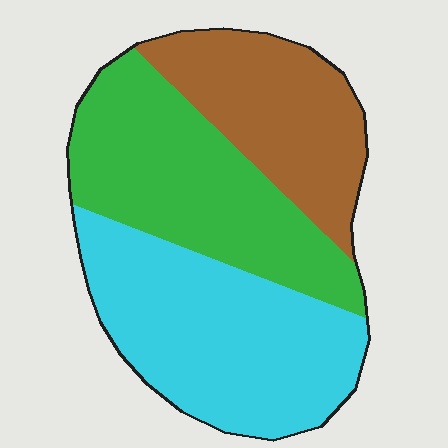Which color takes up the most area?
Cyan, at roughly 40%.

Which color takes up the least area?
Brown, at roughly 25%.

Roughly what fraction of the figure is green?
Green covers roughly 35% of the figure.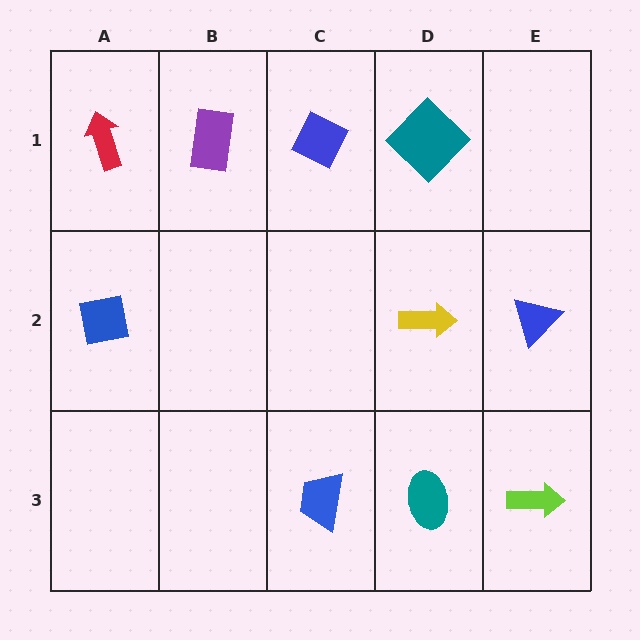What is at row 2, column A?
A blue square.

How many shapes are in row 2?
3 shapes.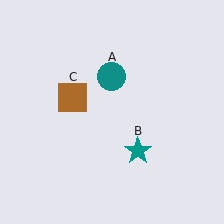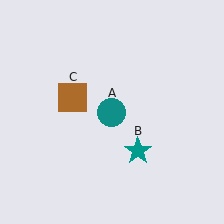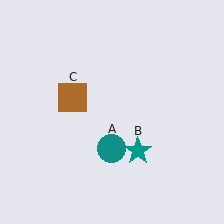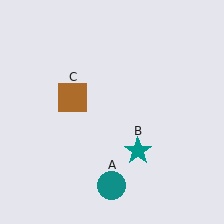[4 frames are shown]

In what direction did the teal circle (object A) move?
The teal circle (object A) moved down.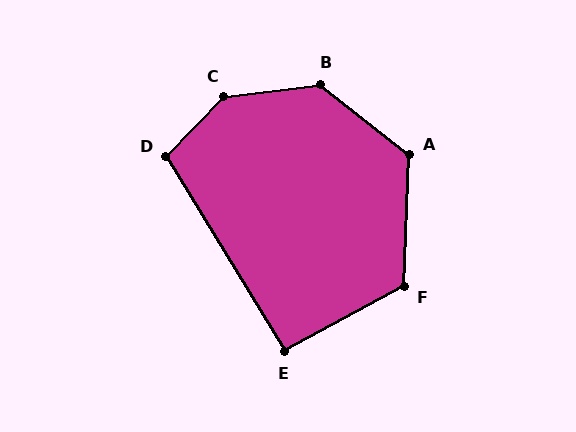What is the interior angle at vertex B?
Approximately 134 degrees (obtuse).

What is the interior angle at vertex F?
Approximately 121 degrees (obtuse).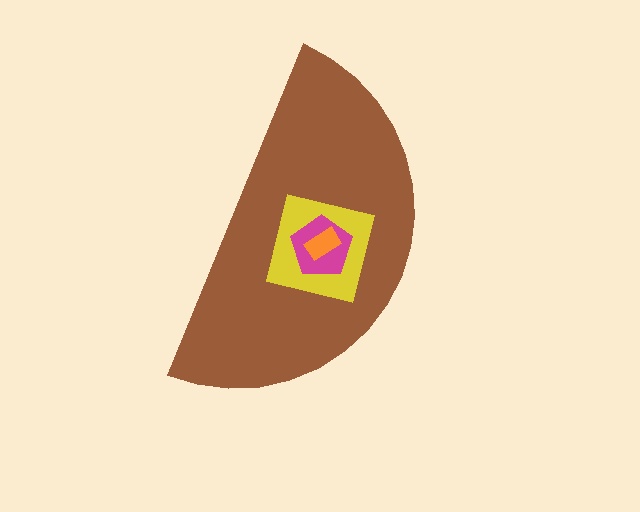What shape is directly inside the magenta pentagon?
The orange rectangle.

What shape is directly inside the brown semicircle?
The yellow square.